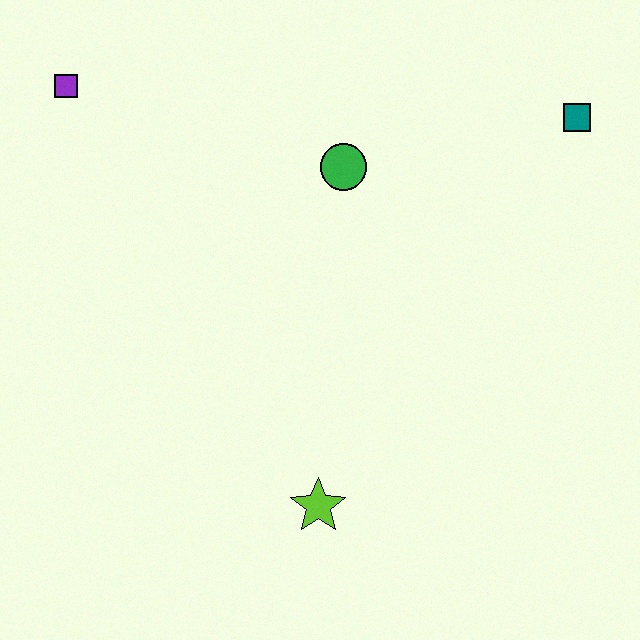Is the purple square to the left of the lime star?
Yes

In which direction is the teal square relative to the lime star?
The teal square is above the lime star.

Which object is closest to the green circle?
The teal square is closest to the green circle.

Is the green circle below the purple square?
Yes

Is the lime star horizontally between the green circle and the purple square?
Yes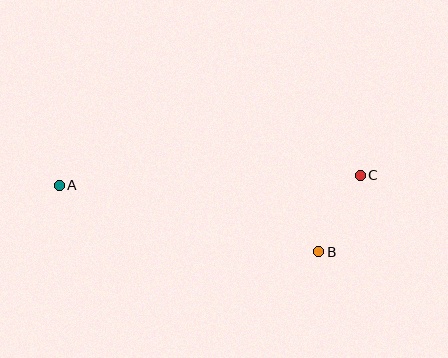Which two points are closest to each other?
Points B and C are closest to each other.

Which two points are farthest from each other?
Points A and C are farthest from each other.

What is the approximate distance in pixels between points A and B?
The distance between A and B is approximately 268 pixels.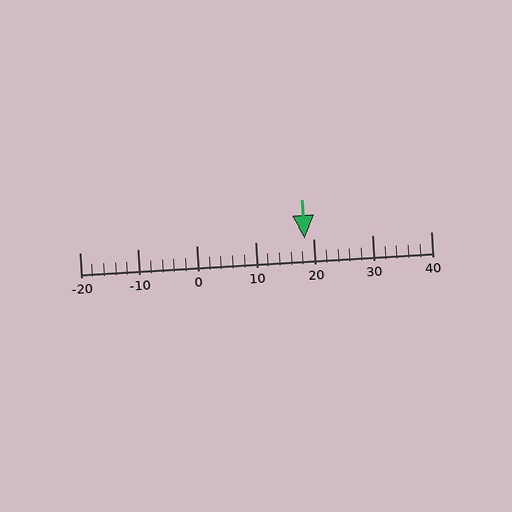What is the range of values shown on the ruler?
The ruler shows values from -20 to 40.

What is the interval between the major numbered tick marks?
The major tick marks are spaced 10 units apart.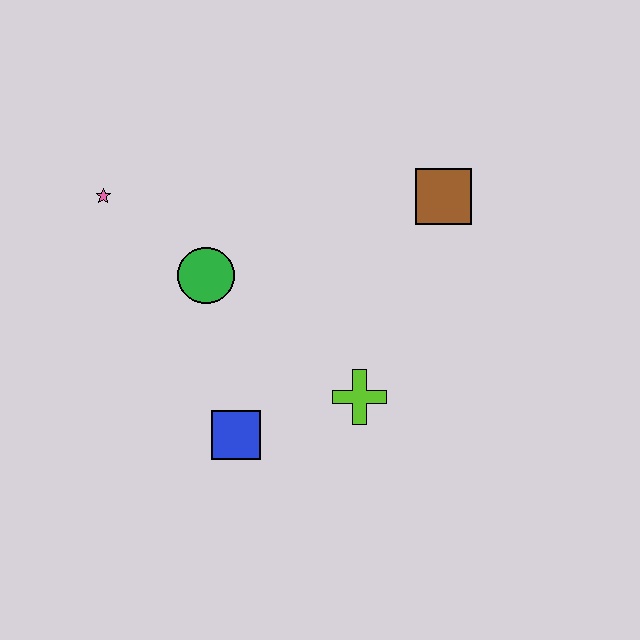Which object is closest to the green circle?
The pink star is closest to the green circle.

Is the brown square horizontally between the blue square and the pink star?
No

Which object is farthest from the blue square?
The brown square is farthest from the blue square.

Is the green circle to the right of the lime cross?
No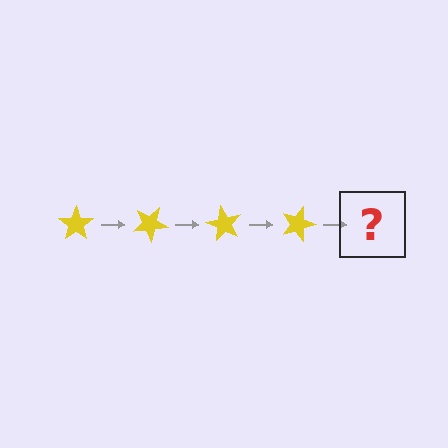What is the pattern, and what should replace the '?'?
The pattern is that the star rotates 30 degrees each step. The '?' should be a yellow star rotated 120 degrees.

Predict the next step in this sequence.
The next step is a yellow star rotated 120 degrees.